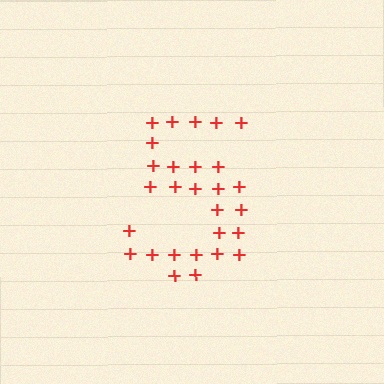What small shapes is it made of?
It is made of small plus signs.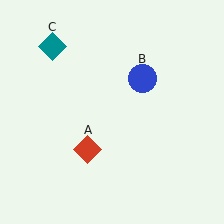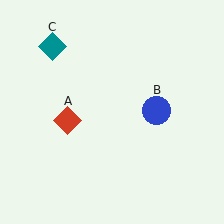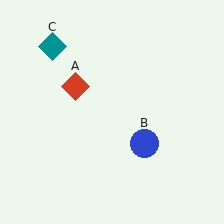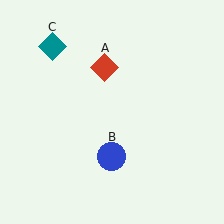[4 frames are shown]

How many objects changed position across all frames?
2 objects changed position: red diamond (object A), blue circle (object B).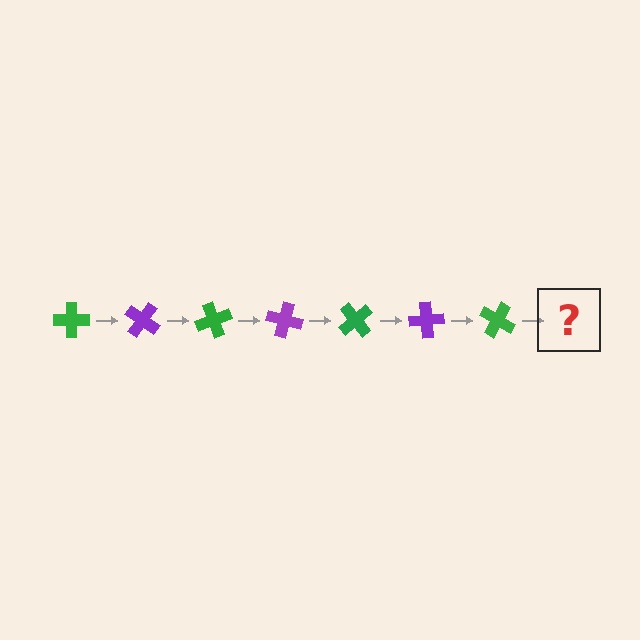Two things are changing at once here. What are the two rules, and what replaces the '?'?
The two rules are that it rotates 35 degrees each step and the color cycles through green and purple. The '?' should be a purple cross, rotated 245 degrees from the start.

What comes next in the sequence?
The next element should be a purple cross, rotated 245 degrees from the start.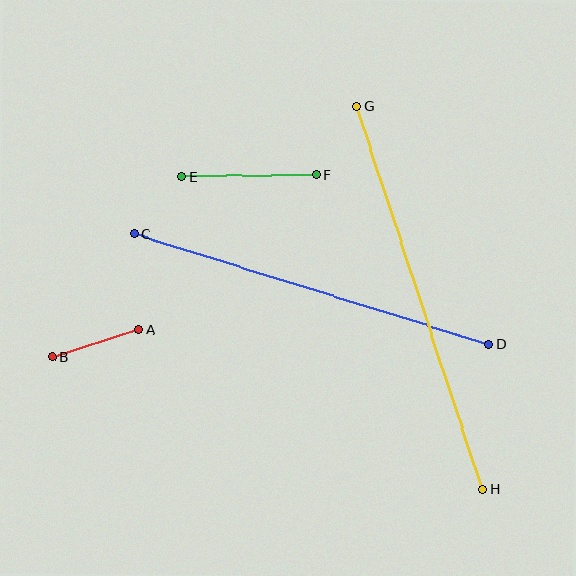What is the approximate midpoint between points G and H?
The midpoint is at approximately (420, 298) pixels.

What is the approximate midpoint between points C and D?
The midpoint is at approximately (312, 289) pixels.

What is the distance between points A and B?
The distance is approximately 90 pixels.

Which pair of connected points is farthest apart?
Points G and H are farthest apart.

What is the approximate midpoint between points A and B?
The midpoint is at approximately (95, 343) pixels.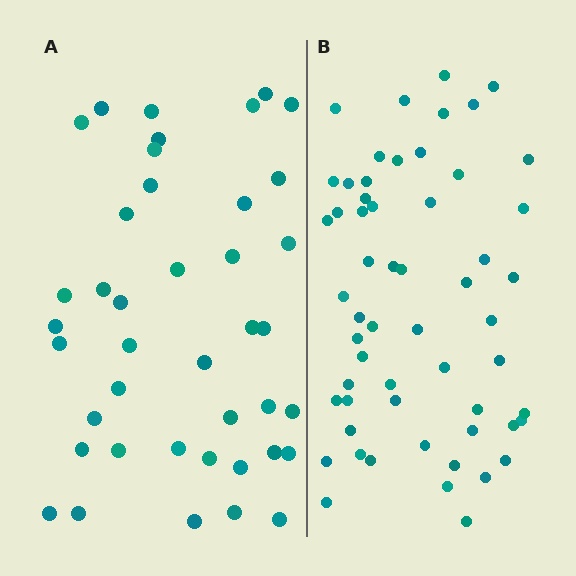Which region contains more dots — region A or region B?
Region B (the right region) has more dots.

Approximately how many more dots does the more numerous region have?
Region B has approximately 15 more dots than region A.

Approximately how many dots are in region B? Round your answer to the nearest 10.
About 60 dots. (The exact count is 57, which rounds to 60.)